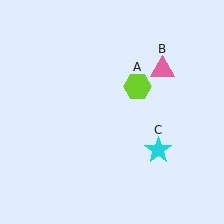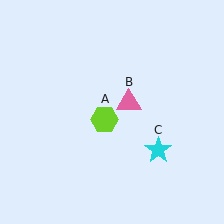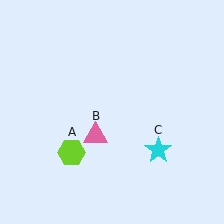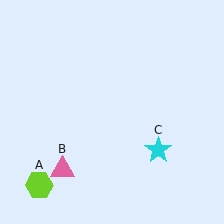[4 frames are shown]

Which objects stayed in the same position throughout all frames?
Cyan star (object C) remained stationary.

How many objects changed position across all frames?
2 objects changed position: lime hexagon (object A), pink triangle (object B).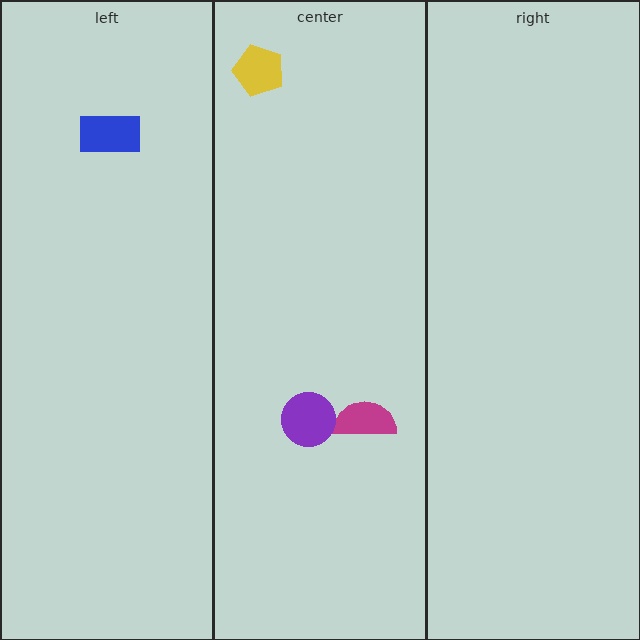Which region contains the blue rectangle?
The left region.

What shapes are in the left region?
The blue rectangle.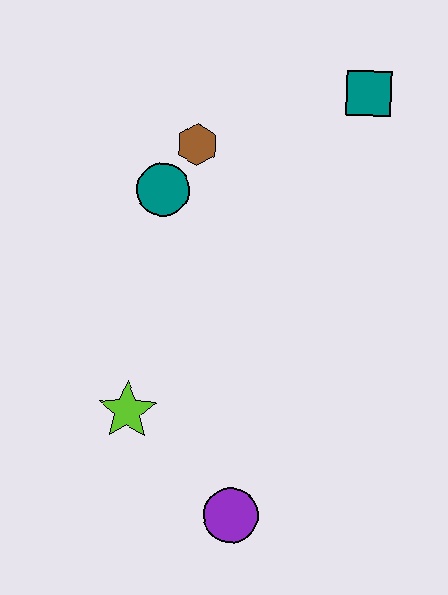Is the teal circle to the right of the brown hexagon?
No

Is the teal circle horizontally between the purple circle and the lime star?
Yes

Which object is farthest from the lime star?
The teal square is farthest from the lime star.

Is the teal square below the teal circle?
No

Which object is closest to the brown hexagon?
The teal circle is closest to the brown hexagon.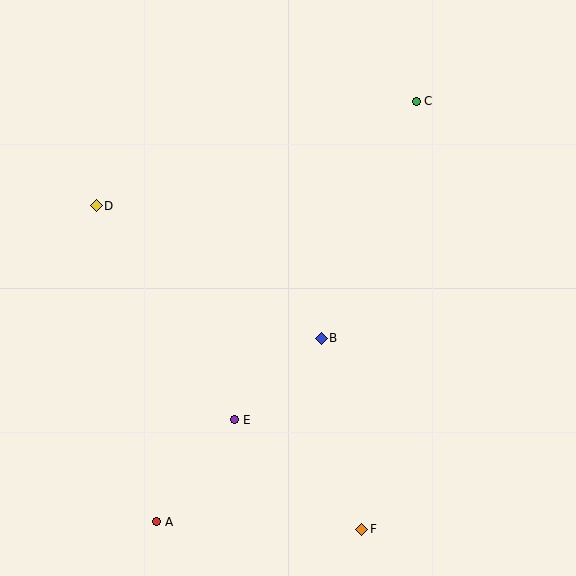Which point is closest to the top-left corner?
Point D is closest to the top-left corner.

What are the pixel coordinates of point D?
Point D is at (96, 206).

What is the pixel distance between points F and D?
The distance between F and D is 419 pixels.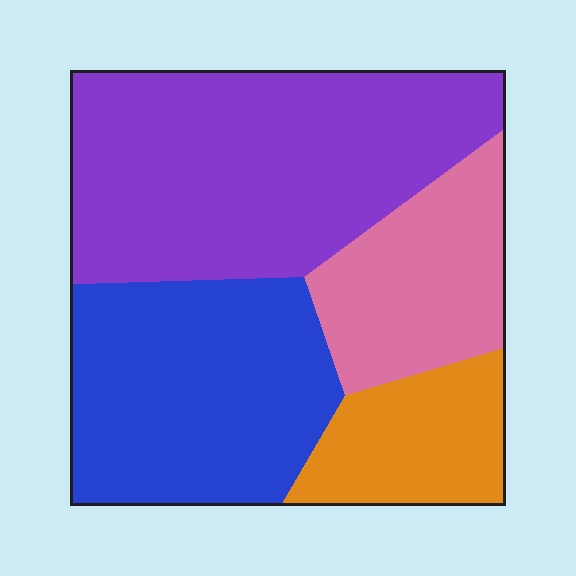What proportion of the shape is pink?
Pink takes up between a sixth and a third of the shape.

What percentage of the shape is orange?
Orange takes up about one eighth (1/8) of the shape.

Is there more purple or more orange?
Purple.